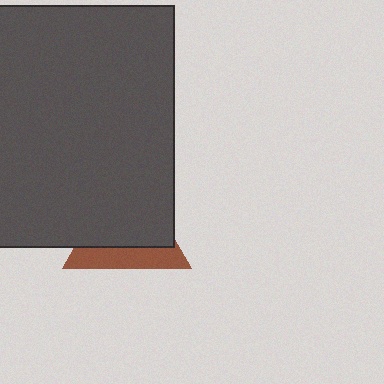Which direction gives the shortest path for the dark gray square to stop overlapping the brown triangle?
Moving up gives the shortest separation.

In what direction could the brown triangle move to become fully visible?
The brown triangle could move down. That would shift it out from behind the dark gray square entirely.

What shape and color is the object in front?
The object in front is a dark gray square.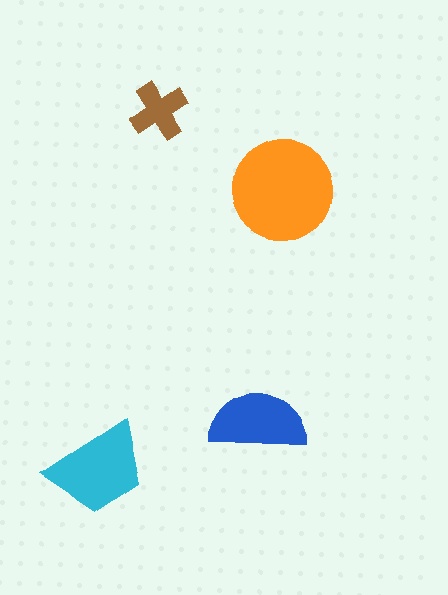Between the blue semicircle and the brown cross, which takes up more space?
The blue semicircle.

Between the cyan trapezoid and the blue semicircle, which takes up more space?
The cyan trapezoid.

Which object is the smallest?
The brown cross.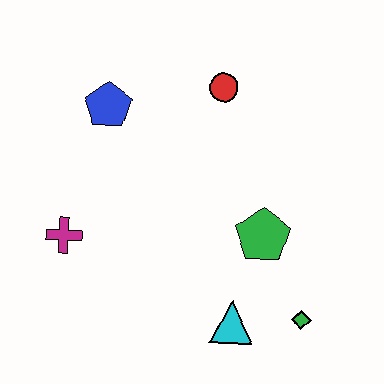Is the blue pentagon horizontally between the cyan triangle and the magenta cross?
Yes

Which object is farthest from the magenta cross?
The green diamond is farthest from the magenta cross.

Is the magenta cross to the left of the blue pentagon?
Yes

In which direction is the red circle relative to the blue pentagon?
The red circle is to the right of the blue pentagon.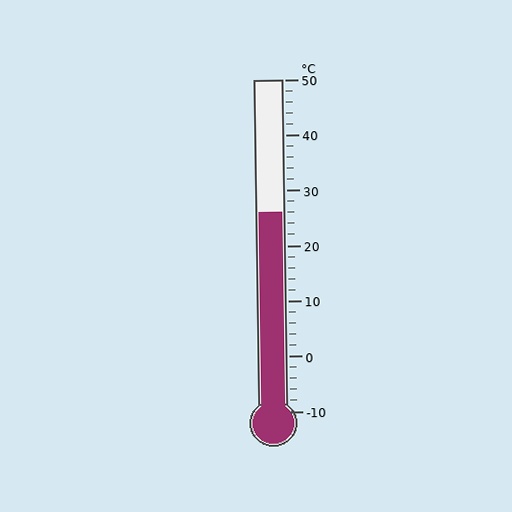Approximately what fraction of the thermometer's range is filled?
The thermometer is filled to approximately 60% of its range.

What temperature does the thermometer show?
The thermometer shows approximately 26°C.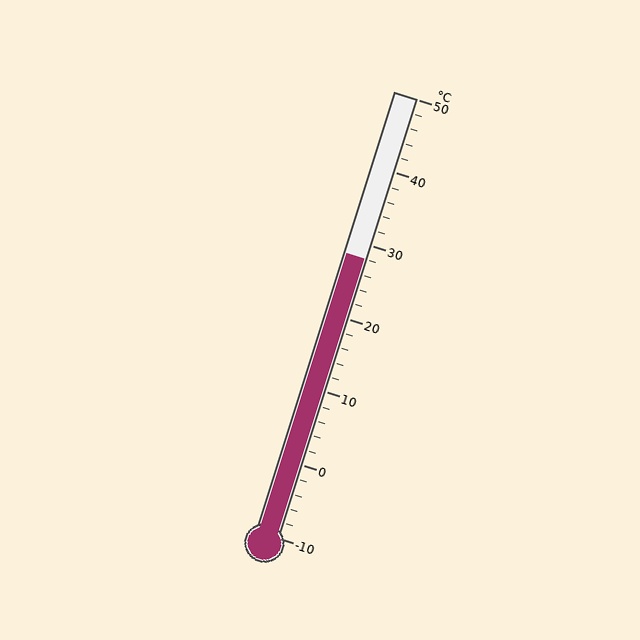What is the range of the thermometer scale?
The thermometer scale ranges from -10°C to 50°C.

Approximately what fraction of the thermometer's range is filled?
The thermometer is filled to approximately 65% of its range.